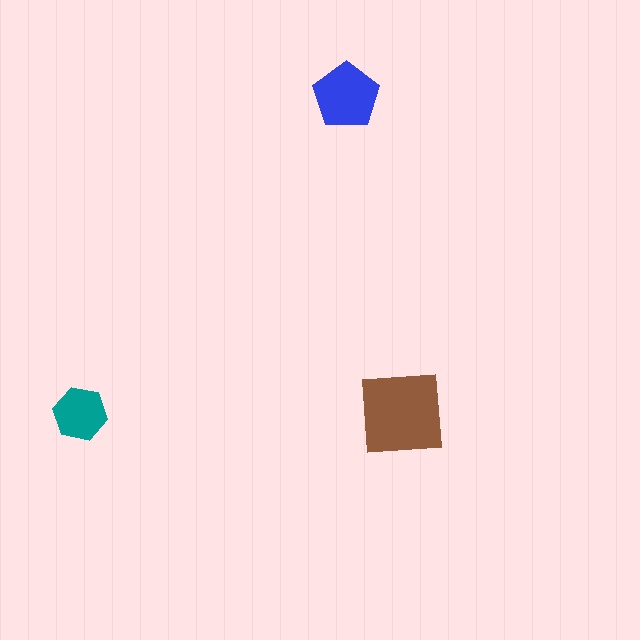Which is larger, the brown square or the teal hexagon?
The brown square.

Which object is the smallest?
The teal hexagon.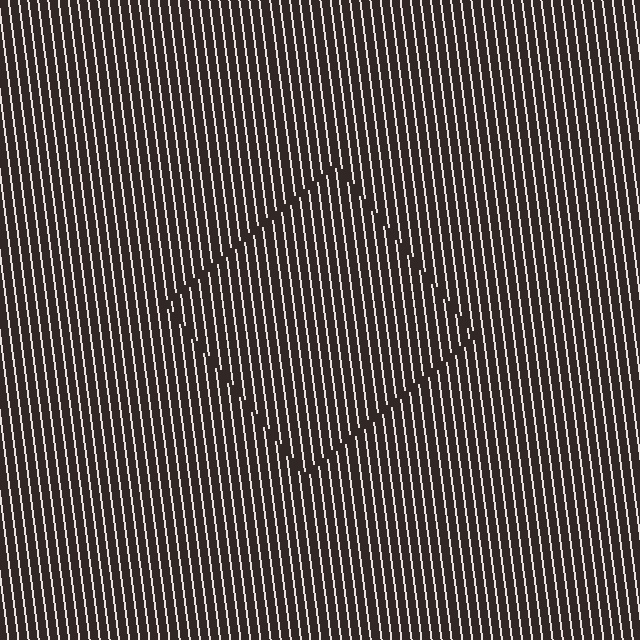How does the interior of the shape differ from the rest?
The interior of the shape contains the same grating, shifted by half a period — the contour is defined by the phase discontinuity where line-ends from the inner and outer gratings abut.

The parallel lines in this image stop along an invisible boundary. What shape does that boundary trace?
An illusory square. The interior of the shape contains the same grating, shifted by half a period — the contour is defined by the phase discontinuity where line-ends from the inner and outer gratings abut.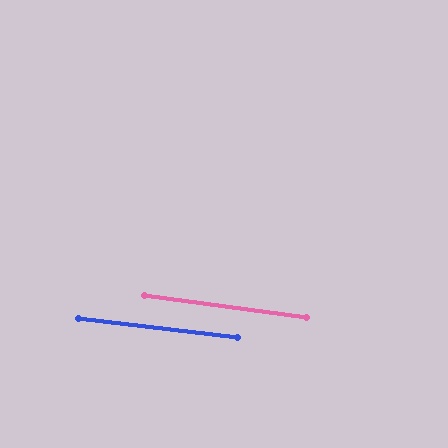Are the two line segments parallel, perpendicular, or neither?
Parallel — their directions differ by only 0.7°.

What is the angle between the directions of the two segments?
Approximately 1 degree.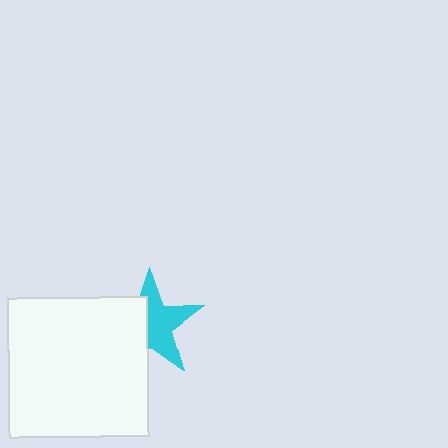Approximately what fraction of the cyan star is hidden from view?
Roughly 45% of the cyan star is hidden behind the white square.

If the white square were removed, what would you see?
You would see the complete cyan star.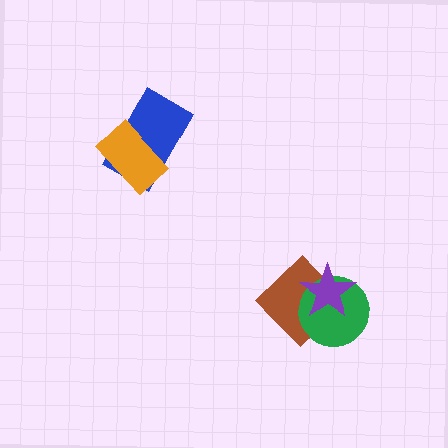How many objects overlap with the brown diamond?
2 objects overlap with the brown diamond.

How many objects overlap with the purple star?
2 objects overlap with the purple star.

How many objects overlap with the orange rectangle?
1 object overlaps with the orange rectangle.